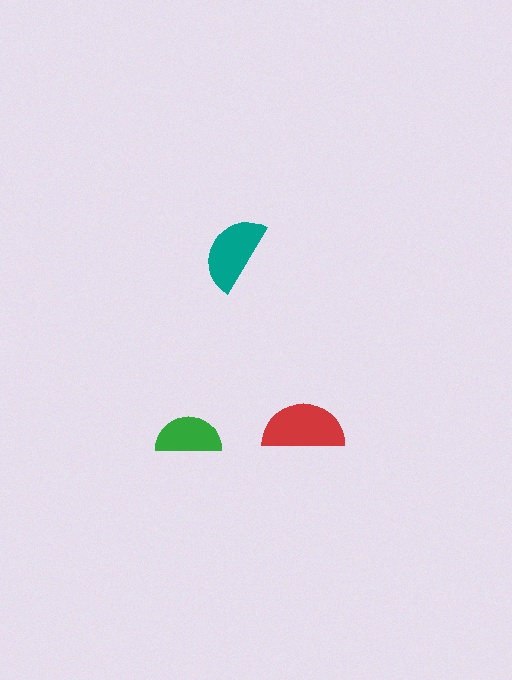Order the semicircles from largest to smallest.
the red one, the teal one, the green one.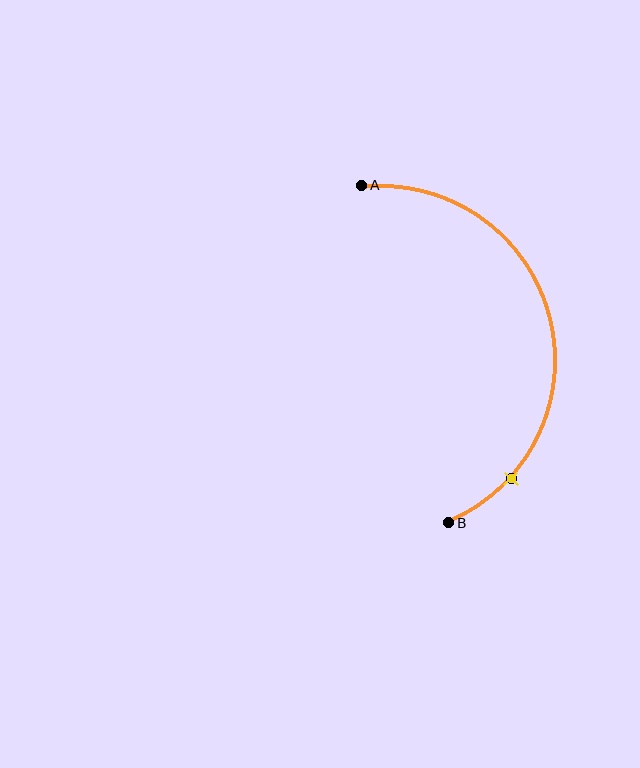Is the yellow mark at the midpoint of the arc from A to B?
No. The yellow mark lies on the arc but is closer to endpoint B. The arc midpoint would be at the point on the curve equidistant along the arc from both A and B.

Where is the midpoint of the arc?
The arc midpoint is the point on the curve farthest from the straight line joining A and B. It sits to the right of that line.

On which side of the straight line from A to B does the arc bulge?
The arc bulges to the right of the straight line connecting A and B.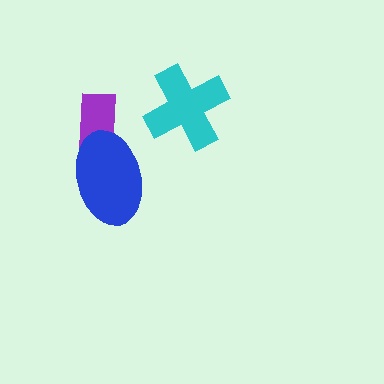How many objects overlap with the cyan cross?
0 objects overlap with the cyan cross.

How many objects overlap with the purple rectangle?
1 object overlaps with the purple rectangle.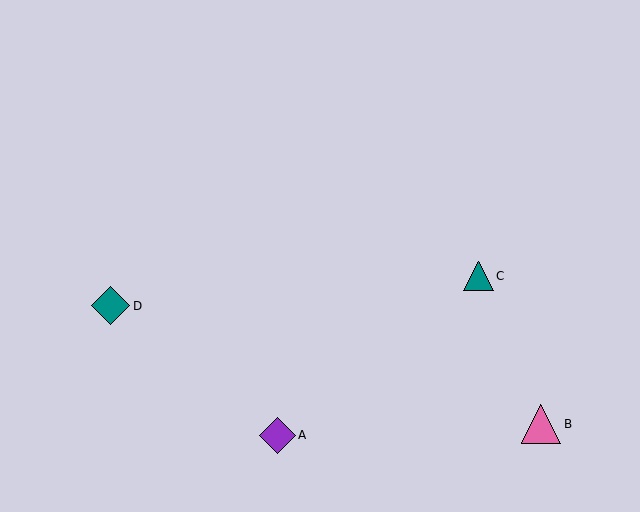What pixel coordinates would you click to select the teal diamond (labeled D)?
Click at (111, 306) to select the teal diamond D.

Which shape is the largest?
The pink triangle (labeled B) is the largest.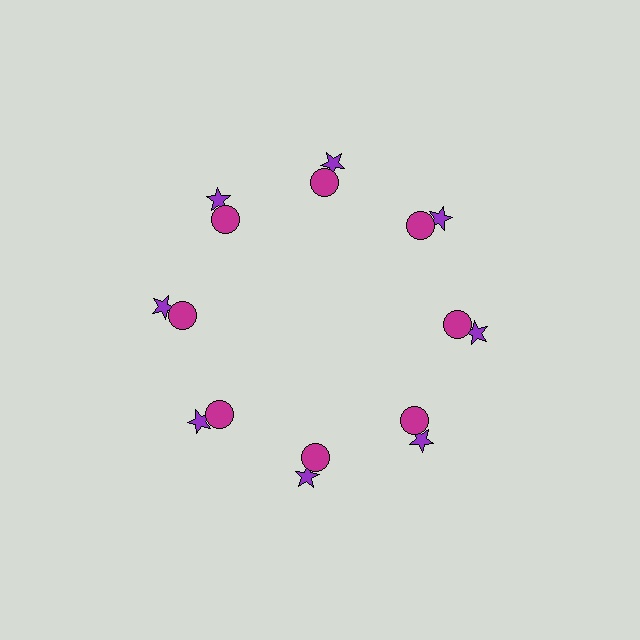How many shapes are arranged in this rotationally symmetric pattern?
There are 16 shapes, arranged in 8 groups of 2.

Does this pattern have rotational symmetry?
Yes, this pattern has 8-fold rotational symmetry. It looks the same after rotating 45 degrees around the center.